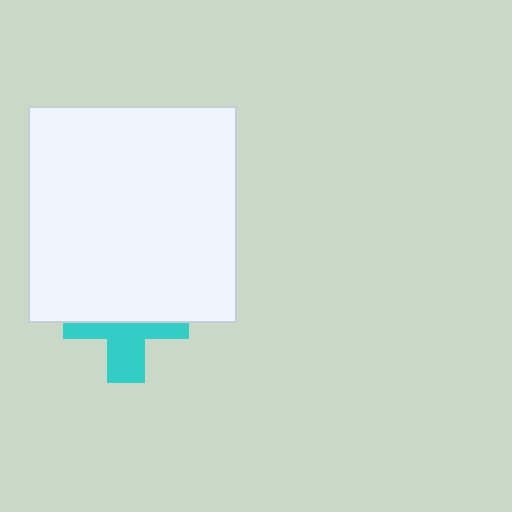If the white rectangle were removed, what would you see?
You would see the complete cyan cross.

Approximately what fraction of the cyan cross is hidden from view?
Roughly 56% of the cyan cross is hidden behind the white rectangle.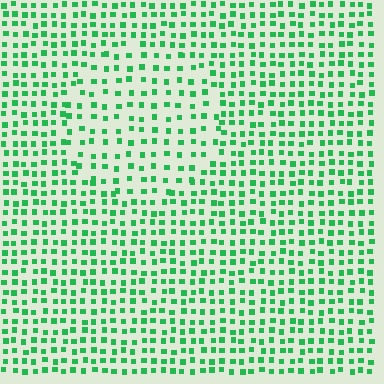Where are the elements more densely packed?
The elements are more densely packed outside the circle boundary.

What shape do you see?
I see a circle.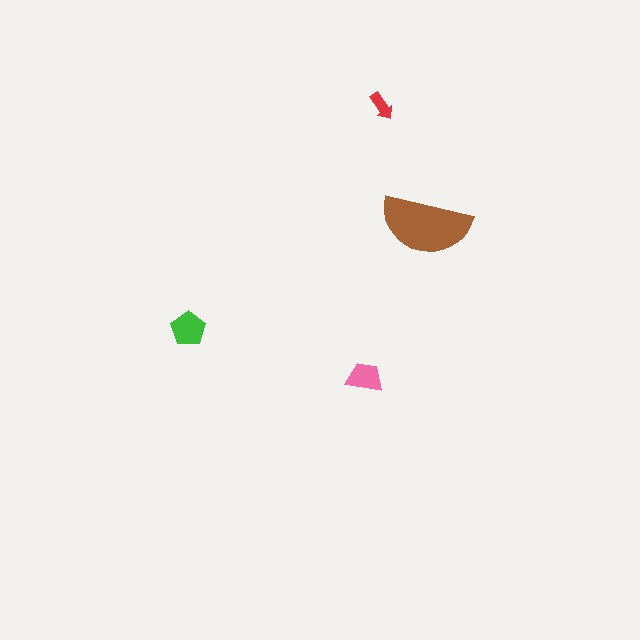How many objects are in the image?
There are 4 objects in the image.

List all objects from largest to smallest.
The brown semicircle, the green pentagon, the pink trapezoid, the red arrow.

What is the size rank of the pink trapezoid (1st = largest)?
3rd.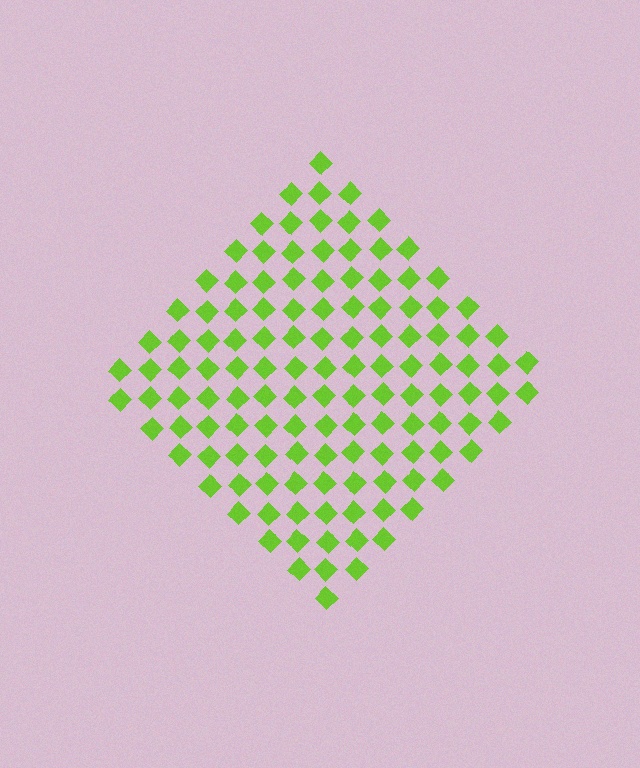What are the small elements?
The small elements are diamonds.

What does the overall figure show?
The overall figure shows a diamond.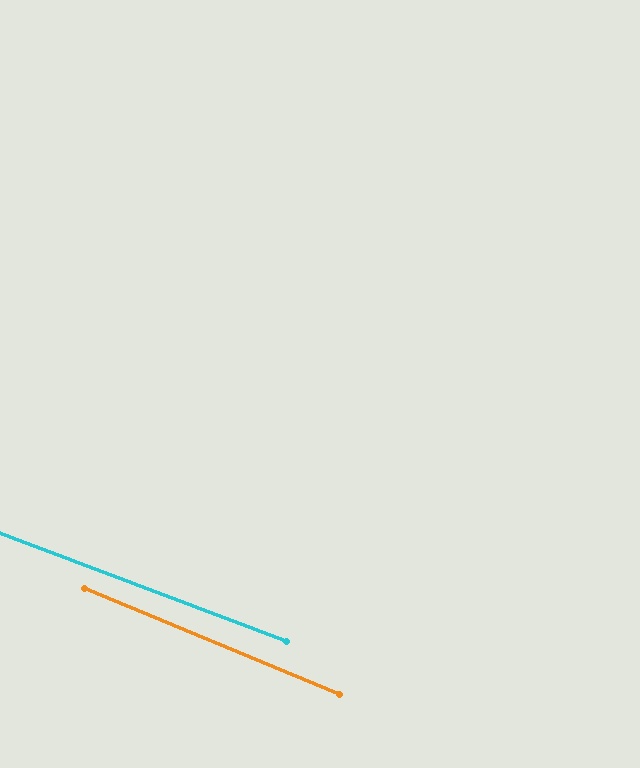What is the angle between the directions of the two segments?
Approximately 2 degrees.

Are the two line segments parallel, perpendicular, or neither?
Parallel — their directions differ by only 1.8°.